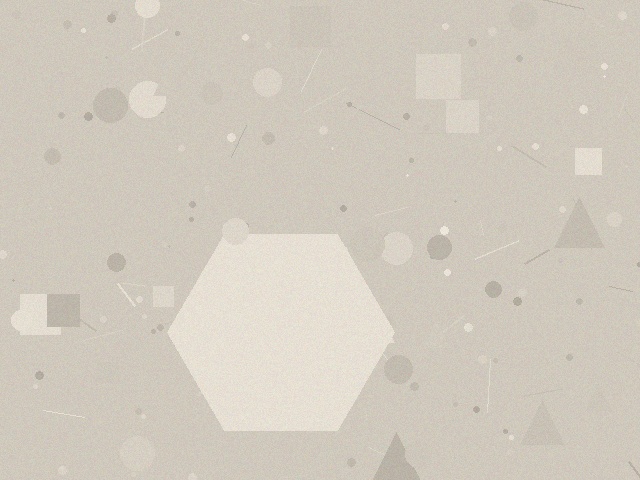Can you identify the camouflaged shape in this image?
The camouflaged shape is a hexagon.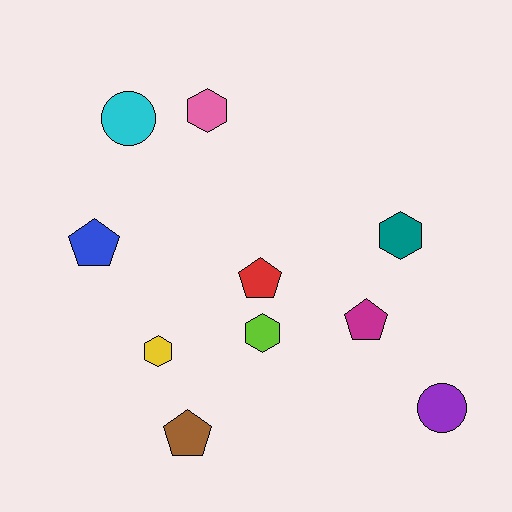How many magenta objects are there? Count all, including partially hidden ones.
There is 1 magenta object.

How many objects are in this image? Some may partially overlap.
There are 10 objects.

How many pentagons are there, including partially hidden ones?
There are 4 pentagons.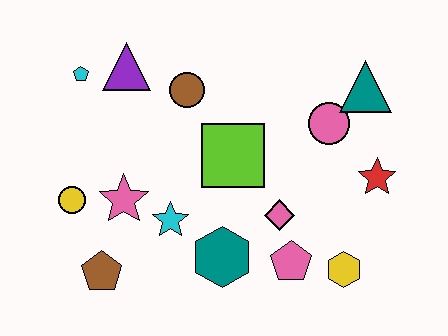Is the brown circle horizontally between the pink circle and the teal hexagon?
No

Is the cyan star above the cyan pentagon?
No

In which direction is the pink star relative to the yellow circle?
The pink star is to the right of the yellow circle.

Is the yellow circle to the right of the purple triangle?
No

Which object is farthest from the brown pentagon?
The teal triangle is farthest from the brown pentagon.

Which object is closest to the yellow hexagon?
The pink pentagon is closest to the yellow hexagon.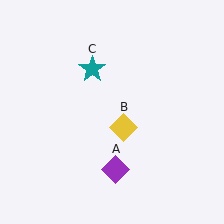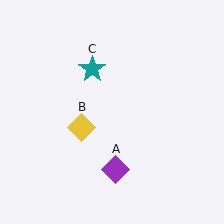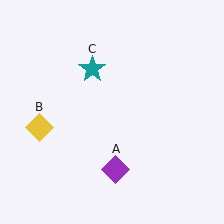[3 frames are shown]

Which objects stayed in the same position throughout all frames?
Purple diamond (object A) and teal star (object C) remained stationary.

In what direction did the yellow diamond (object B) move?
The yellow diamond (object B) moved left.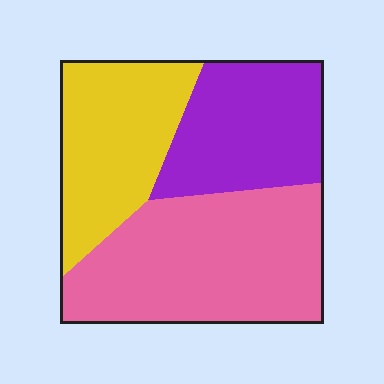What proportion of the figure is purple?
Purple covers roughly 25% of the figure.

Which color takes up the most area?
Pink, at roughly 45%.